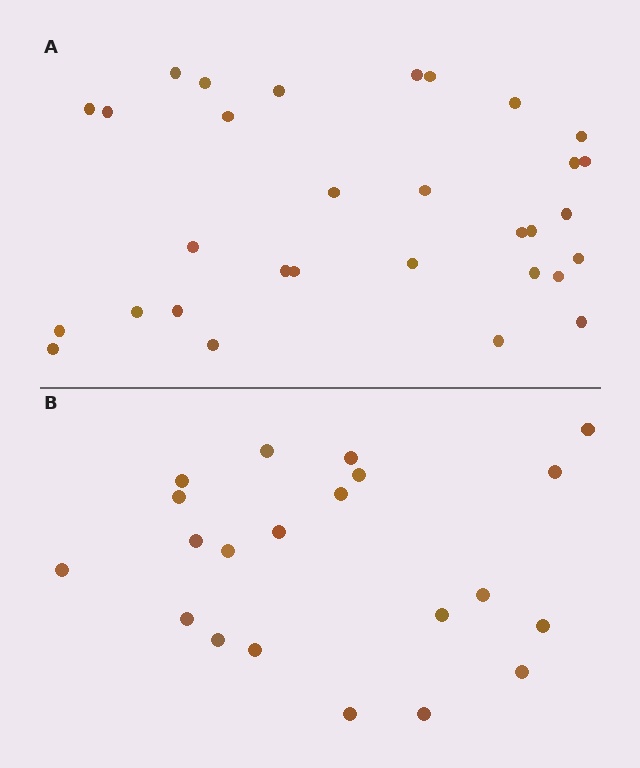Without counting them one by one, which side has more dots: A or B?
Region A (the top region) has more dots.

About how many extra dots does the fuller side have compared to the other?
Region A has roughly 10 or so more dots than region B.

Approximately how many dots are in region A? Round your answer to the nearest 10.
About 30 dots. (The exact count is 31, which rounds to 30.)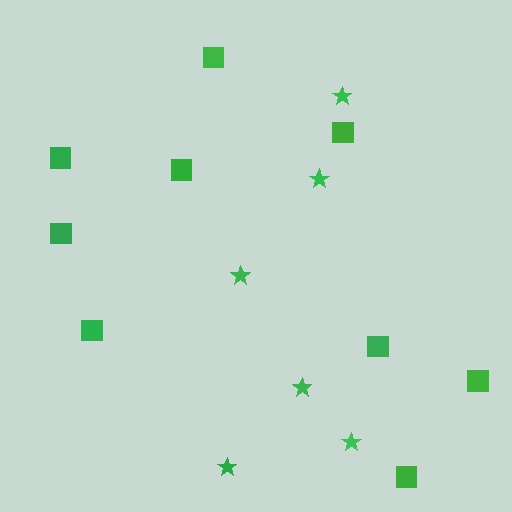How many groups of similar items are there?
There are 2 groups: one group of squares (9) and one group of stars (6).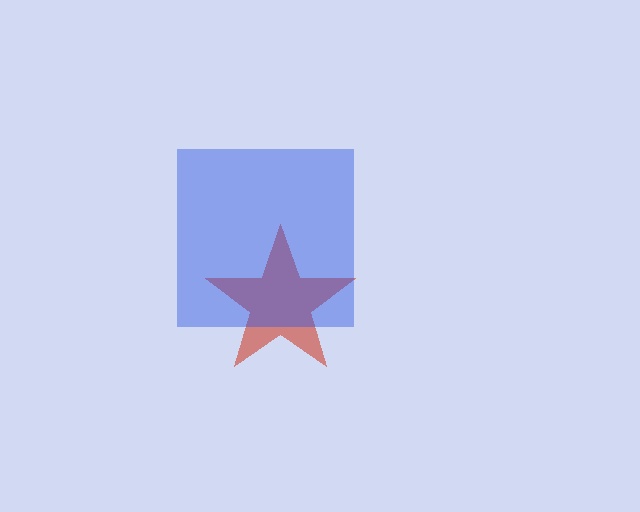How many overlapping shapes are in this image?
There are 2 overlapping shapes in the image.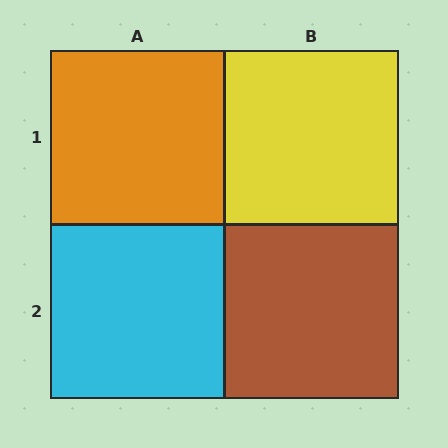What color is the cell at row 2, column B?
Brown.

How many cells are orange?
1 cell is orange.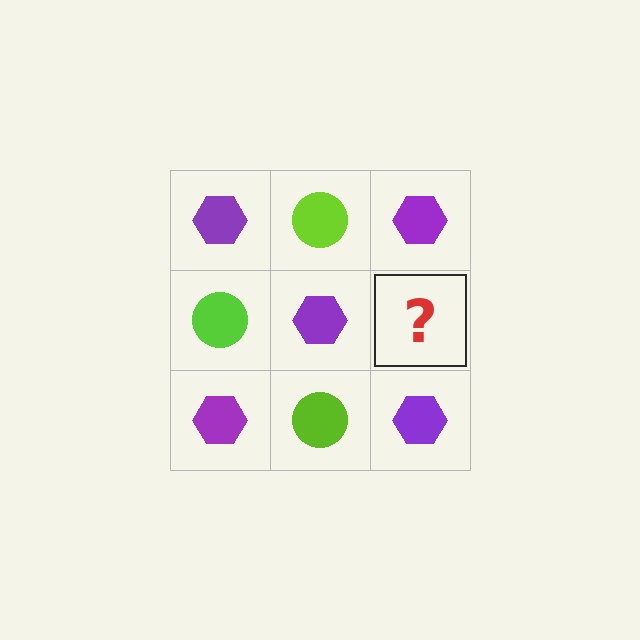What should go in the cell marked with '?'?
The missing cell should contain a lime circle.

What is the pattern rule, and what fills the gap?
The rule is that it alternates purple hexagon and lime circle in a checkerboard pattern. The gap should be filled with a lime circle.